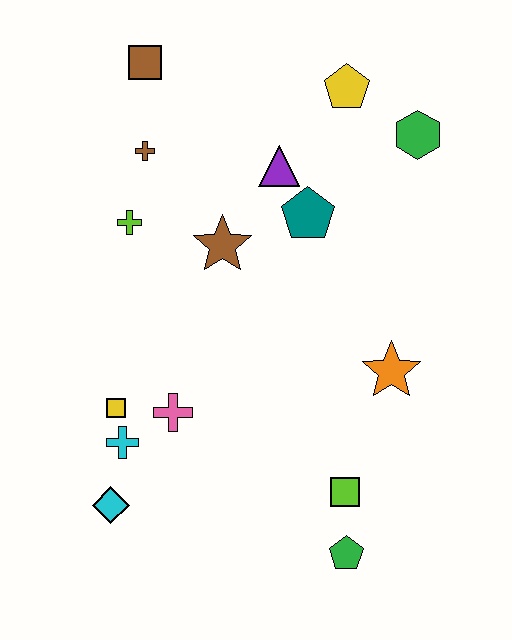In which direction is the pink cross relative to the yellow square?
The pink cross is to the right of the yellow square.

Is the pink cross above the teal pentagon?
No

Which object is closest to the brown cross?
The lime cross is closest to the brown cross.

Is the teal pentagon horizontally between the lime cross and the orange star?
Yes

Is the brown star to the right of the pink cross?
Yes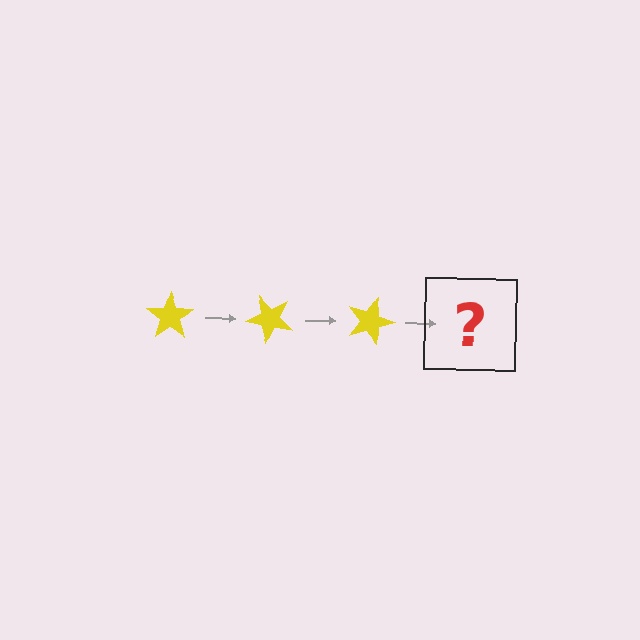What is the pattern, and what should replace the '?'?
The pattern is that the star rotates 45 degrees each step. The '?' should be a yellow star rotated 135 degrees.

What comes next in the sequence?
The next element should be a yellow star rotated 135 degrees.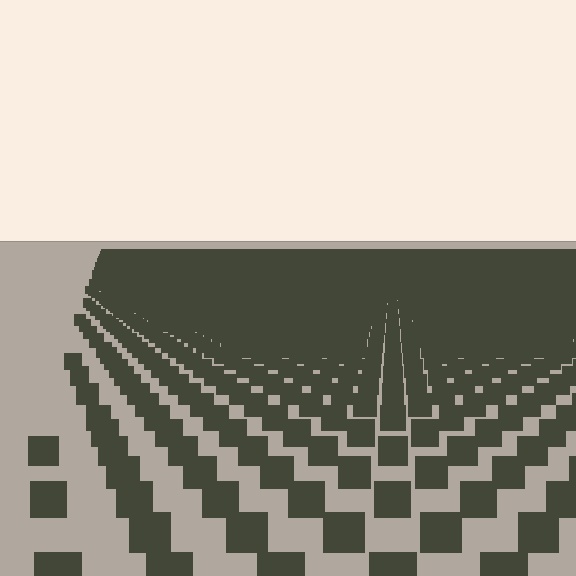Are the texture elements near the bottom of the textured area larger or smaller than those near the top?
Larger. Near the bottom, elements are closer to the viewer and appear at a bigger on-screen size.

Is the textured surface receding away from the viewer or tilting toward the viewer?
The surface is receding away from the viewer. Texture elements get smaller and denser toward the top.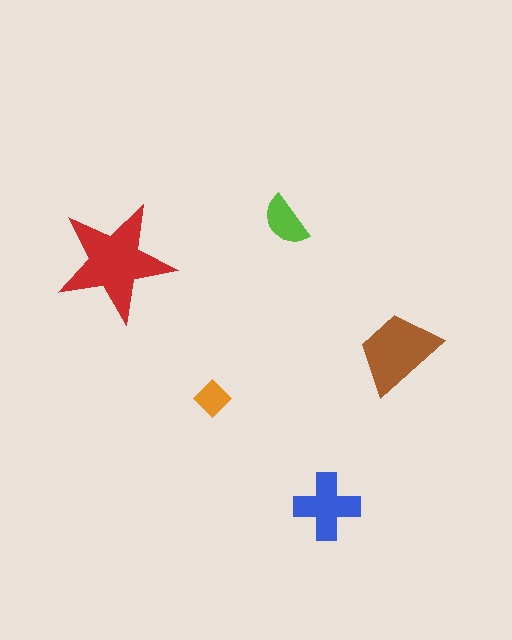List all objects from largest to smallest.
The red star, the brown trapezoid, the blue cross, the lime semicircle, the orange diamond.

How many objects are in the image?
There are 5 objects in the image.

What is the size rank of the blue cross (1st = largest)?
3rd.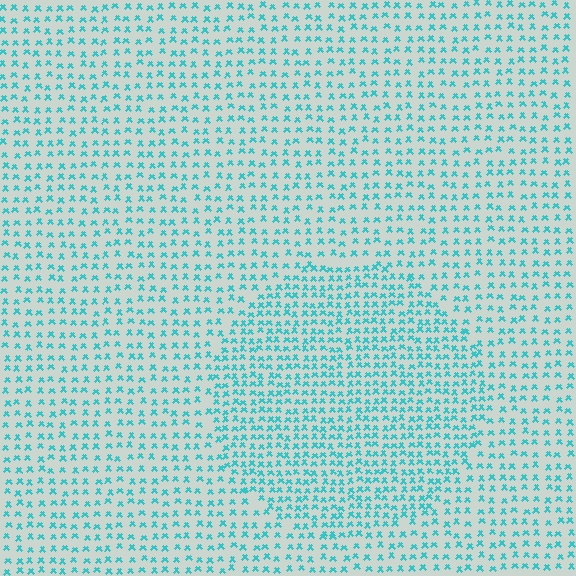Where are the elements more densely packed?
The elements are more densely packed inside the circle boundary.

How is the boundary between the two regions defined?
The boundary is defined by a change in element density (approximately 1.6x ratio). All elements are the same color, size, and shape.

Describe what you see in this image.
The image contains small cyan elements arranged at two different densities. A circle-shaped region is visible where the elements are more densely packed than the surrounding area.